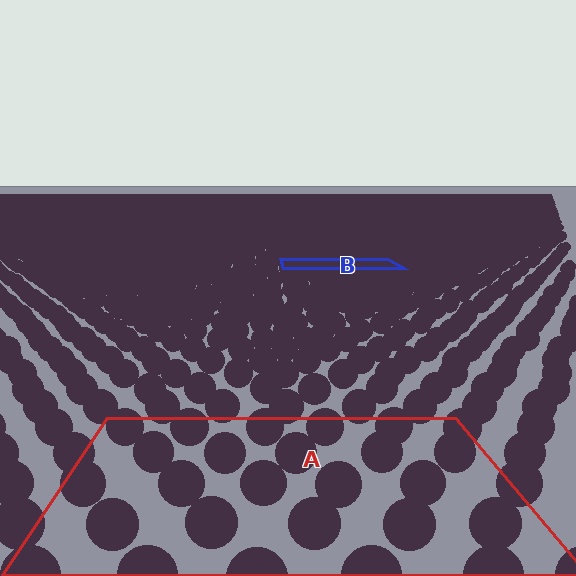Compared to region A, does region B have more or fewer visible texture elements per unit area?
Region B has more texture elements per unit area — they are packed more densely because it is farther away.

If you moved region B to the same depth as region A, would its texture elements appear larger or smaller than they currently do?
They would appear larger. At a closer depth, the same texture elements are projected at a bigger on-screen size.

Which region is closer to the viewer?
Region A is closer. The texture elements there are larger and more spread out.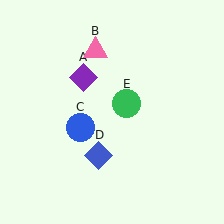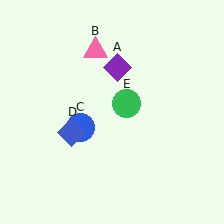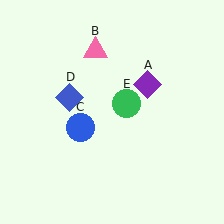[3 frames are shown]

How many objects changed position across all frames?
2 objects changed position: purple diamond (object A), blue diamond (object D).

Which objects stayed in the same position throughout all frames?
Pink triangle (object B) and blue circle (object C) and green circle (object E) remained stationary.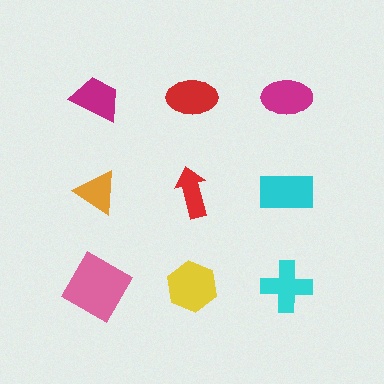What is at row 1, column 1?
A magenta trapezoid.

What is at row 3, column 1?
A pink diamond.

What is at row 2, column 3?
A cyan rectangle.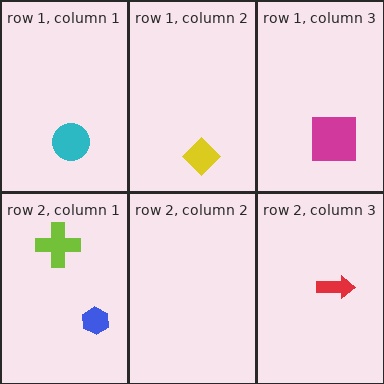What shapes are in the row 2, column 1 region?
The blue hexagon, the lime cross.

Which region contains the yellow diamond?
The row 1, column 2 region.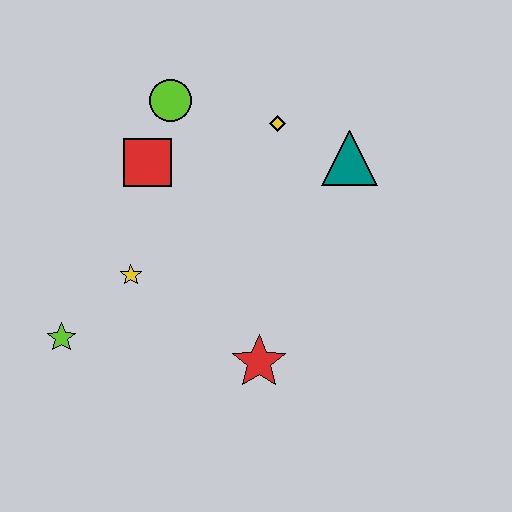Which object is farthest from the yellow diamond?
The lime star is farthest from the yellow diamond.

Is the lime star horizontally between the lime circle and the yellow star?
No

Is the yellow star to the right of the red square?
No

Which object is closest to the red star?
The yellow star is closest to the red star.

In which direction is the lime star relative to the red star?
The lime star is to the left of the red star.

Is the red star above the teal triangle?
No